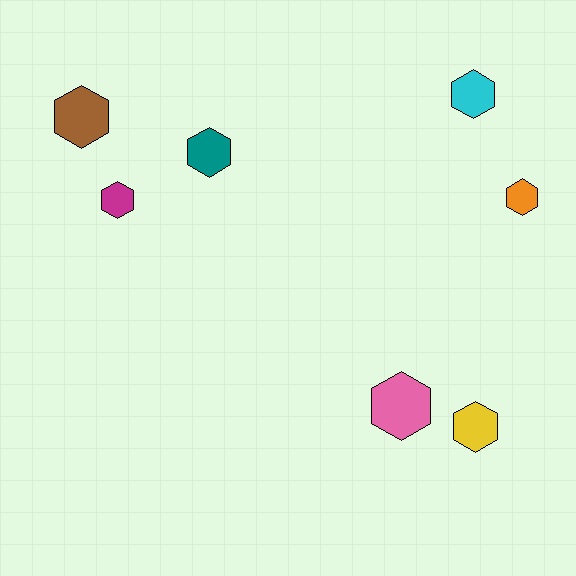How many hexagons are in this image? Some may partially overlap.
There are 7 hexagons.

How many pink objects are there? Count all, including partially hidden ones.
There is 1 pink object.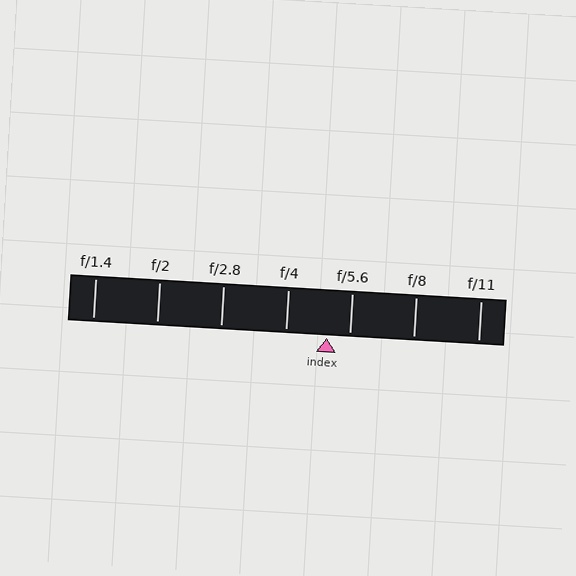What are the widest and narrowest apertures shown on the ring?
The widest aperture shown is f/1.4 and the narrowest is f/11.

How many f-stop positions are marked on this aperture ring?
There are 7 f-stop positions marked.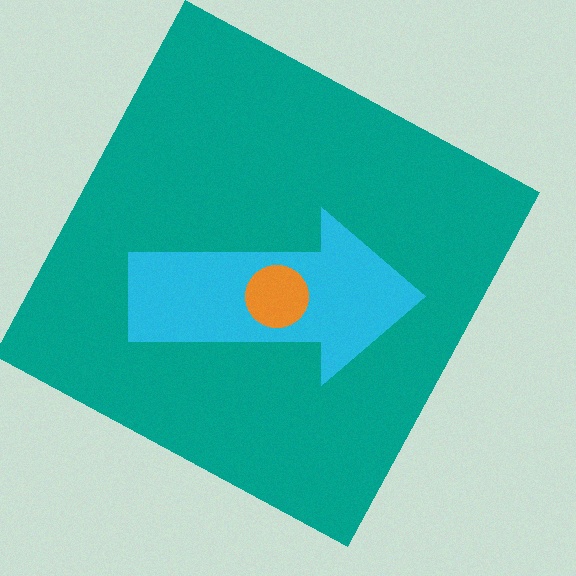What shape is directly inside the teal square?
The cyan arrow.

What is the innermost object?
The orange circle.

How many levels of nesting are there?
3.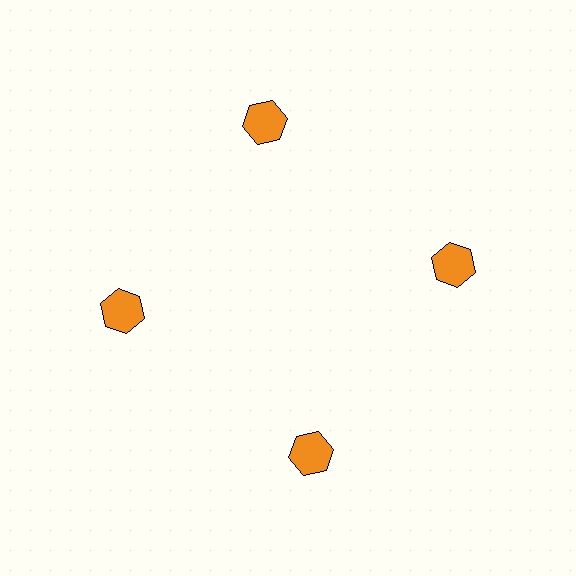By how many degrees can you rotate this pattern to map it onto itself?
The pattern maps onto itself every 90 degrees of rotation.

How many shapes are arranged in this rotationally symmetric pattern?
There are 4 shapes, arranged in 4 groups of 1.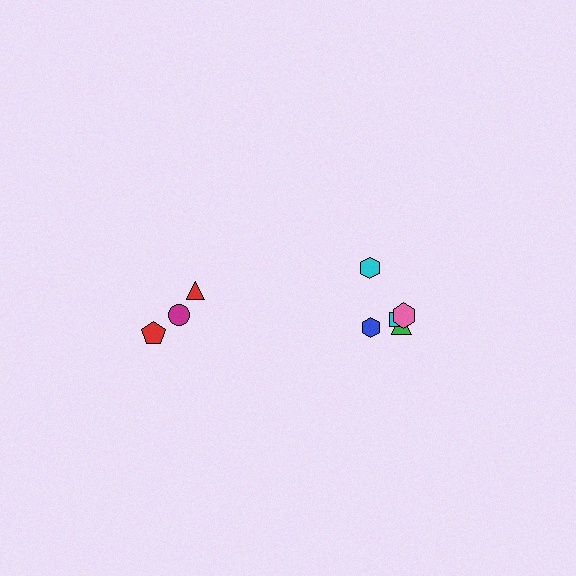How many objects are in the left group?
There are 3 objects.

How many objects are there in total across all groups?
There are 8 objects.